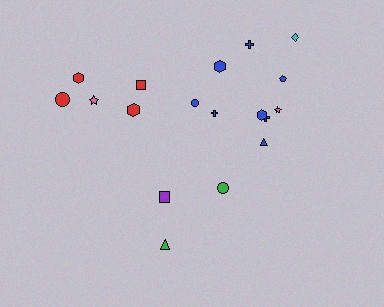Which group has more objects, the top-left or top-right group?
The top-right group.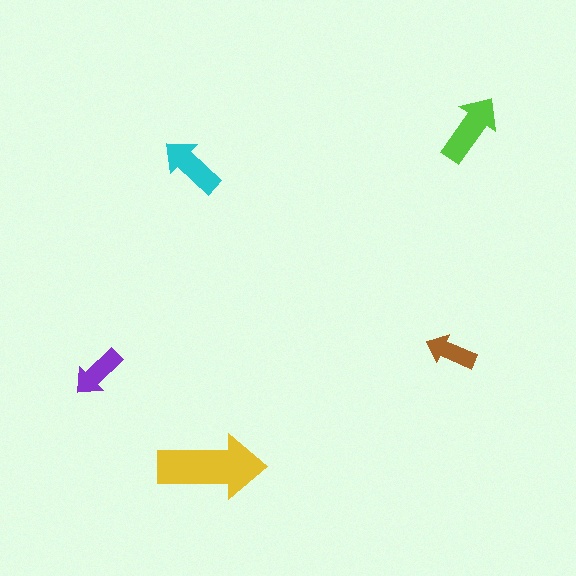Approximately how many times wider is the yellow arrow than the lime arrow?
About 1.5 times wider.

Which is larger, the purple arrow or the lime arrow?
The lime one.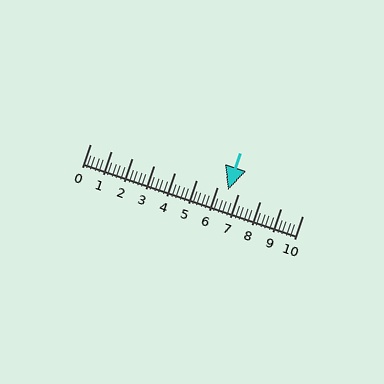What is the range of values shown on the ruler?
The ruler shows values from 0 to 10.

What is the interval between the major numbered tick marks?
The major tick marks are spaced 1 units apart.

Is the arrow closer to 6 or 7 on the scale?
The arrow is closer to 7.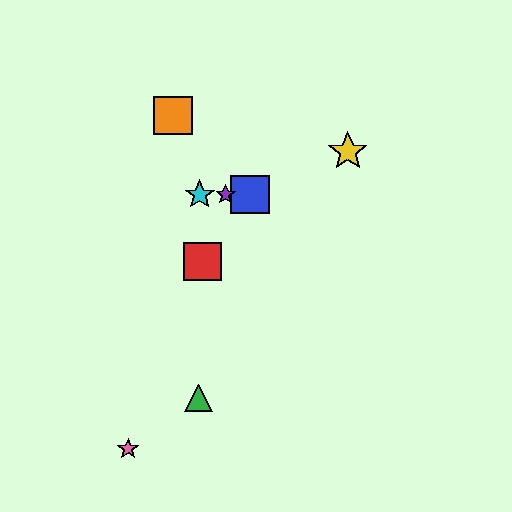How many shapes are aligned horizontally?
3 shapes (the blue square, the purple star, the cyan star) are aligned horizontally.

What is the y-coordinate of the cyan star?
The cyan star is at y≈195.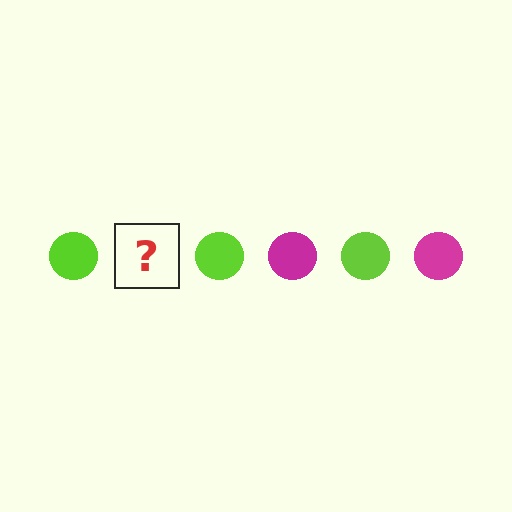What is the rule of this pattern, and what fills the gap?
The rule is that the pattern cycles through lime, magenta circles. The gap should be filled with a magenta circle.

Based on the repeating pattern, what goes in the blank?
The blank should be a magenta circle.